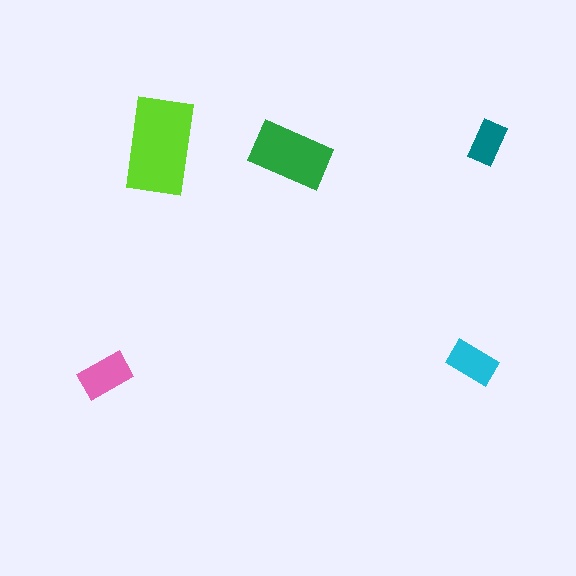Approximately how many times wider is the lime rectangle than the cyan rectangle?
About 2 times wider.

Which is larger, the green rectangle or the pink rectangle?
The green one.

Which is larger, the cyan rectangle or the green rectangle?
The green one.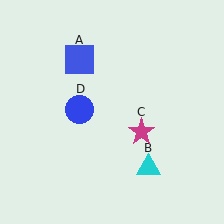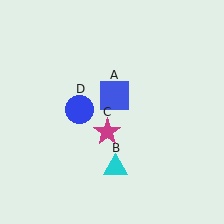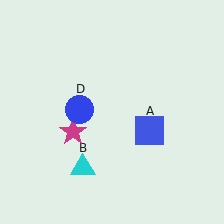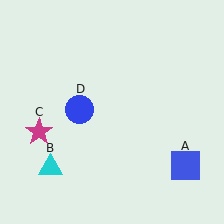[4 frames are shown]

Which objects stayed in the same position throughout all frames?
Blue circle (object D) remained stationary.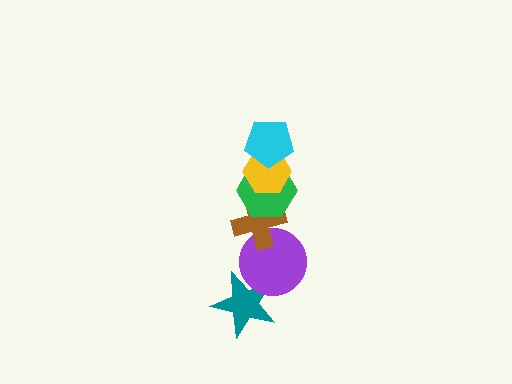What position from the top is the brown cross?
The brown cross is 4th from the top.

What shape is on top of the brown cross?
The green hexagon is on top of the brown cross.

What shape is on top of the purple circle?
The brown cross is on top of the purple circle.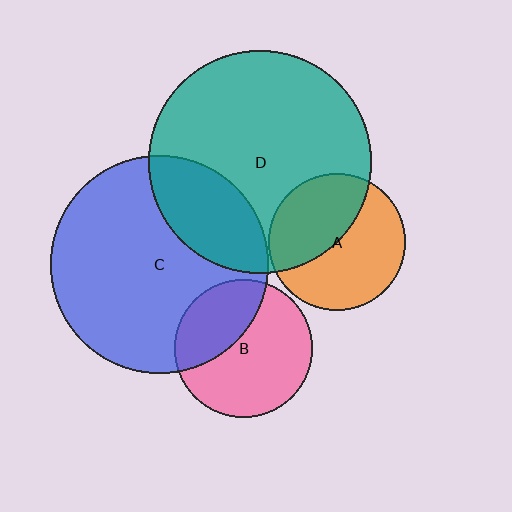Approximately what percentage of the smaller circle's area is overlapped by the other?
Approximately 25%.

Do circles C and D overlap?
Yes.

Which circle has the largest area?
Circle D (teal).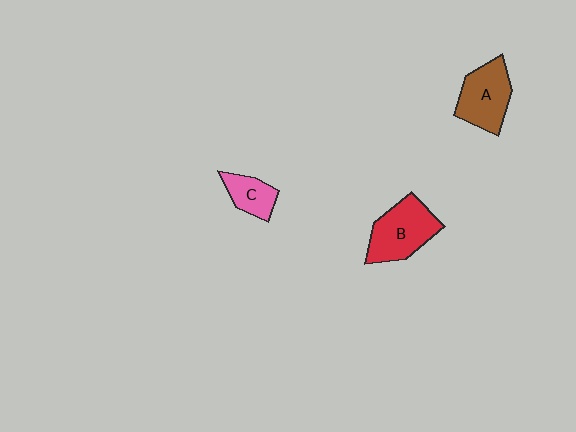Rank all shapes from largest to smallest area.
From largest to smallest: B (red), A (brown), C (pink).